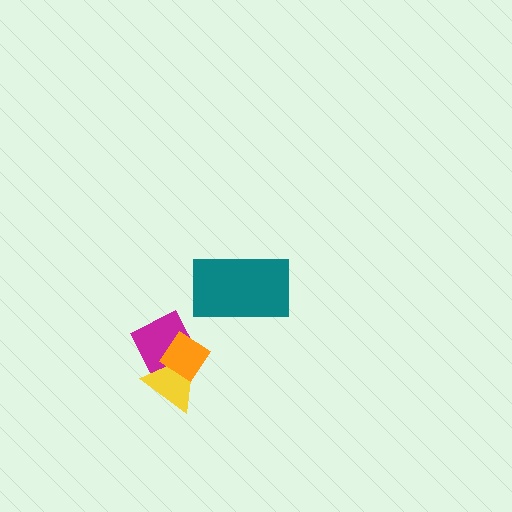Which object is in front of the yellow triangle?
The orange diamond is in front of the yellow triangle.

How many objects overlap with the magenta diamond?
2 objects overlap with the magenta diamond.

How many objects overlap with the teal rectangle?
0 objects overlap with the teal rectangle.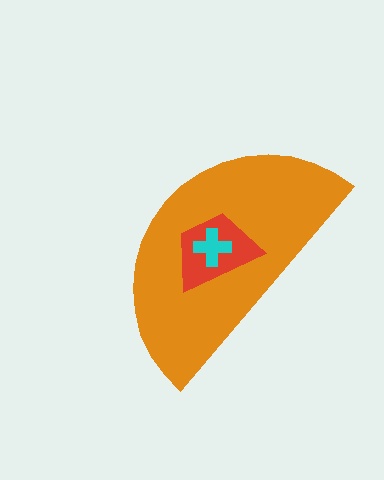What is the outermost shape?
The orange semicircle.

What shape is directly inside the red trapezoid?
The cyan cross.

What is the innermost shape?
The cyan cross.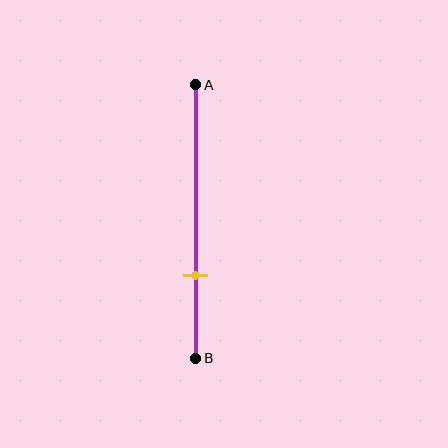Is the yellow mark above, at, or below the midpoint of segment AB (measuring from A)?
The yellow mark is below the midpoint of segment AB.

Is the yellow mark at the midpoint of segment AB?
No, the mark is at about 70% from A, not at the 50% midpoint.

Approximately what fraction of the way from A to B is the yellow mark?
The yellow mark is approximately 70% of the way from A to B.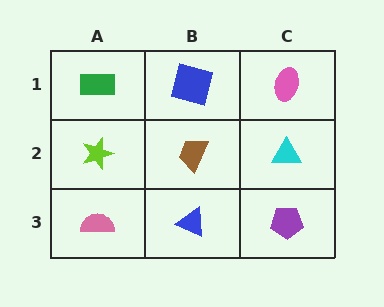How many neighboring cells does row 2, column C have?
3.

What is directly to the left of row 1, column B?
A green rectangle.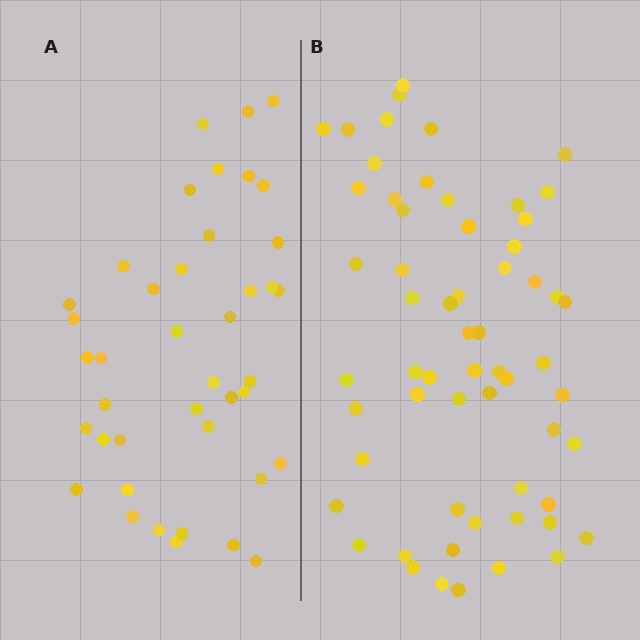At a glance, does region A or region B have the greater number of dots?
Region B (the right region) has more dots.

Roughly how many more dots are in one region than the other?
Region B has approximately 20 more dots than region A.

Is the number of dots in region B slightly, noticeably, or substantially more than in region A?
Region B has substantially more. The ratio is roughly 1.5 to 1.